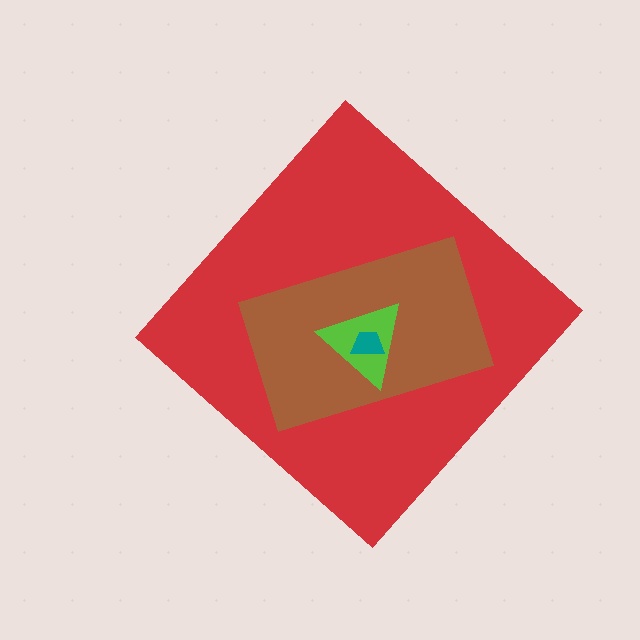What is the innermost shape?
The teal trapezoid.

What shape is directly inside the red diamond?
The brown rectangle.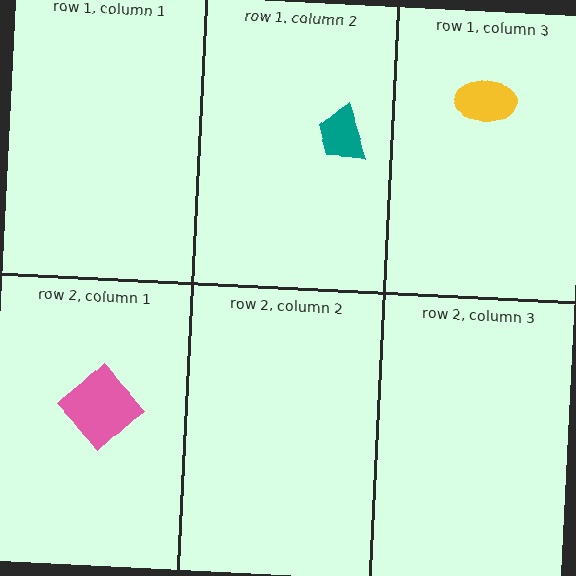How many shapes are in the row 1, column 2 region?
1.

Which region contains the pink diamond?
The row 2, column 1 region.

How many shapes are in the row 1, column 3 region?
1.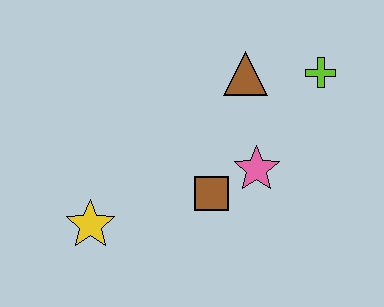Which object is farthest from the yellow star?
The lime cross is farthest from the yellow star.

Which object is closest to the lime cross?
The brown triangle is closest to the lime cross.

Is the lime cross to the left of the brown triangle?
No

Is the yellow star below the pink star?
Yes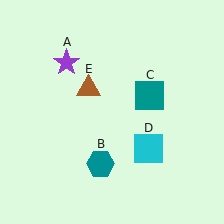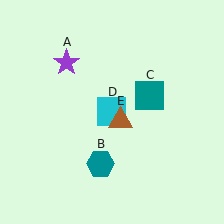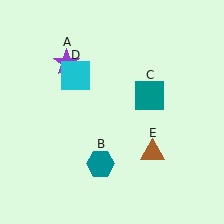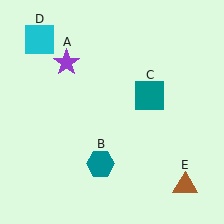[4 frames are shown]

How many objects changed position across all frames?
2 objects changed position: cyan square (object D), brown triangle (object E).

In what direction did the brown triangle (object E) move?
The brown triangle (object E) moved down and to the right.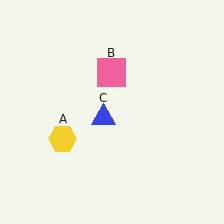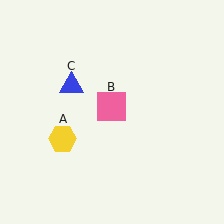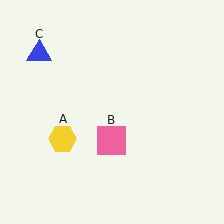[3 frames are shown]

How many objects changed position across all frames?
2 objects changed position: pink square (object B), blue triangle (object C).